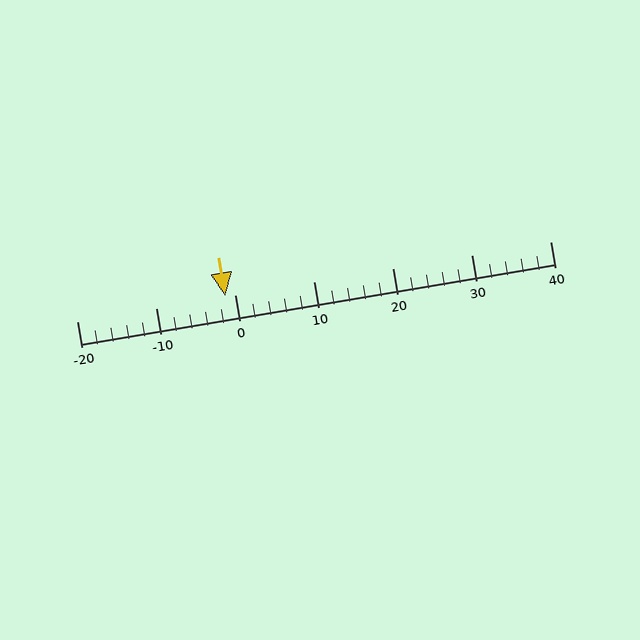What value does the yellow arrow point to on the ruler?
The yellow arrow points to approximately -1.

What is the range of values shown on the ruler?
The ruler shows values from -20 to 40.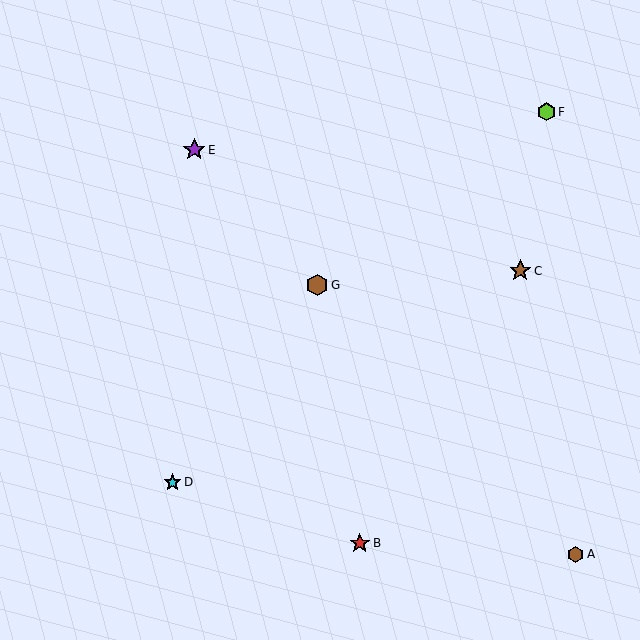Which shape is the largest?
The purple star (labeled E) is the largest.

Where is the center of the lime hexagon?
The center of the lime hexagon is at (546, 112).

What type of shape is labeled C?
Shape C is a brown star.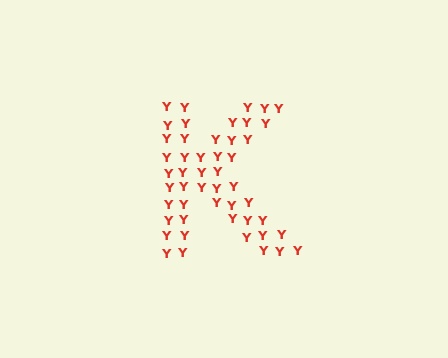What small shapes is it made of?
It is made of small letter Y's.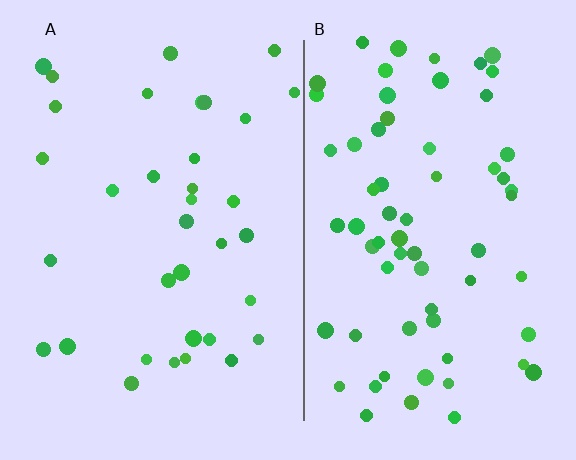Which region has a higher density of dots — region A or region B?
B (the right).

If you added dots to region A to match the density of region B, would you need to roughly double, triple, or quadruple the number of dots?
Approximately double.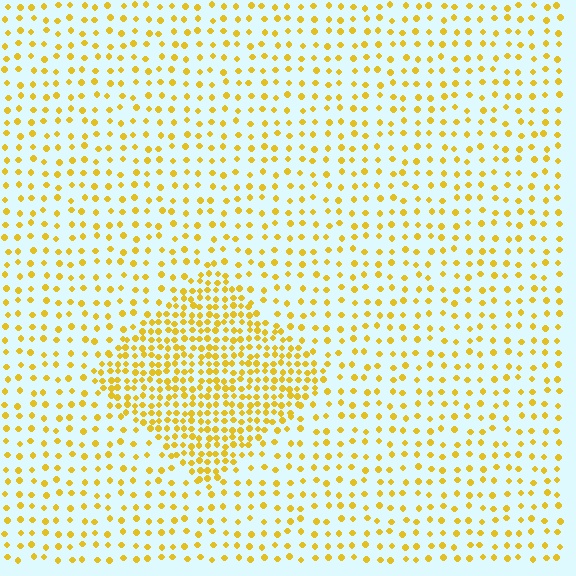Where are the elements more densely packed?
The elements are more densely packed inside the diamond boundary.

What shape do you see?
I see a diamond.